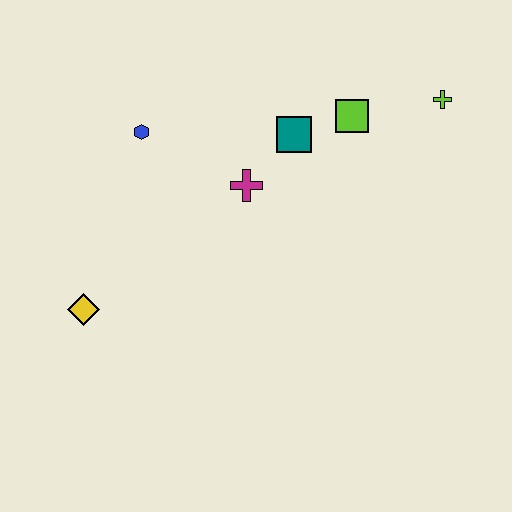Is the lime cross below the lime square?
No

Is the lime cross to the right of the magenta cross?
Yes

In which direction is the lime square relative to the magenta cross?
The lime square is to the right of the magenta cross.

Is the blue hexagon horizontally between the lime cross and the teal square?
No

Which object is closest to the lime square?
The teal square is closest to the lime square.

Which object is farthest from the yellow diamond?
The lime cross is farthest from the yellow diamond.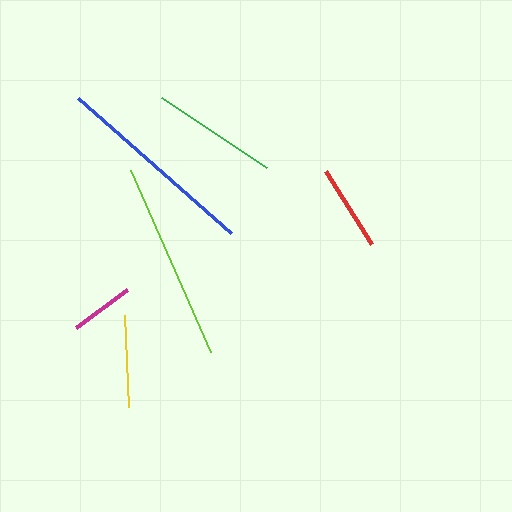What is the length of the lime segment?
The lime segment is approximately 199 pixels long.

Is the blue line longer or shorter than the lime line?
The blue line is longer than the lime line.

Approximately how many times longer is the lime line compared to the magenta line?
The lime line is approximately 3.1 times the length of the magenta line.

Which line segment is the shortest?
The magenta line is the shortest at approximately 64 pixels.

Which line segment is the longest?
The blue line is the longest at approximately 204 pixels.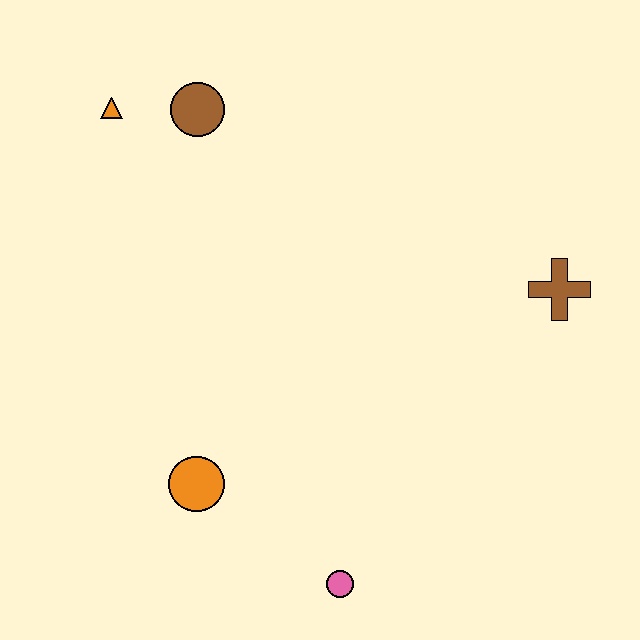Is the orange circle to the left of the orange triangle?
No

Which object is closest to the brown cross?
The pink circle is closest to the brown cross.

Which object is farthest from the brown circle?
The pink circle is farthest from the brown circle.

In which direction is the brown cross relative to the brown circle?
The brown cross is to the right of the brown circle.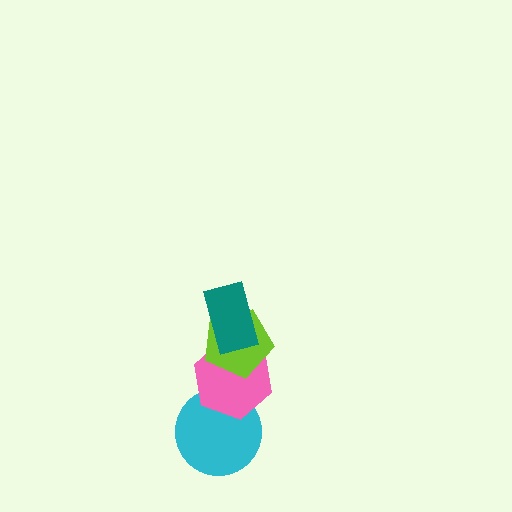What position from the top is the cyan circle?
The cyan circle is 4th from the top.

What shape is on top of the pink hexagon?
The lime pentagon is on top of the pink hexagon.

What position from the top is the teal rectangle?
The teal rectangle is 1st from the top.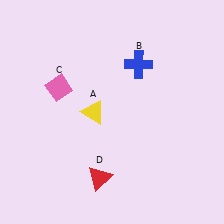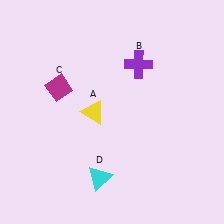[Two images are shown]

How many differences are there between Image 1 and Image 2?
There are 3 differences between the two images.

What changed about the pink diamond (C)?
In Image 1, C is pink. In Image 2, it changed to magenta.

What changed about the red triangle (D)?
In Image 1, D is red. In Image 2, it changed to cyan.